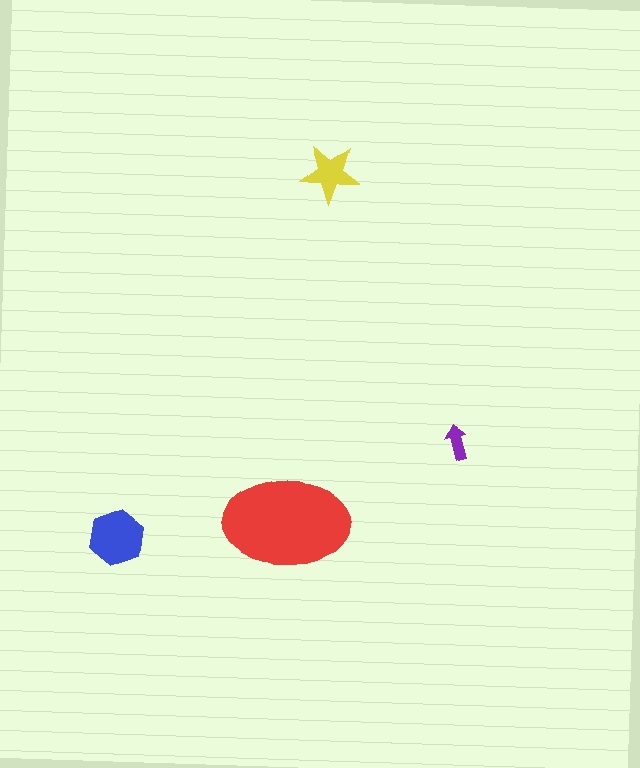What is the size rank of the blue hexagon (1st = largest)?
2nd.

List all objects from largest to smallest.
The red ellipse, the blue hexagon, the yellow star, the purple arrow.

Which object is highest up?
The yellow star is topmost.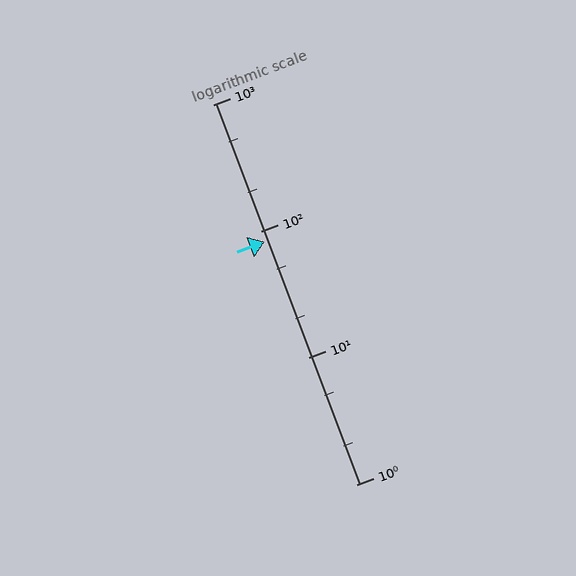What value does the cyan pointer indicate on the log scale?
The pointer indicates approximately 83.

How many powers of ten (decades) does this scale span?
The scale spans 3 decades, from 1 to 1000.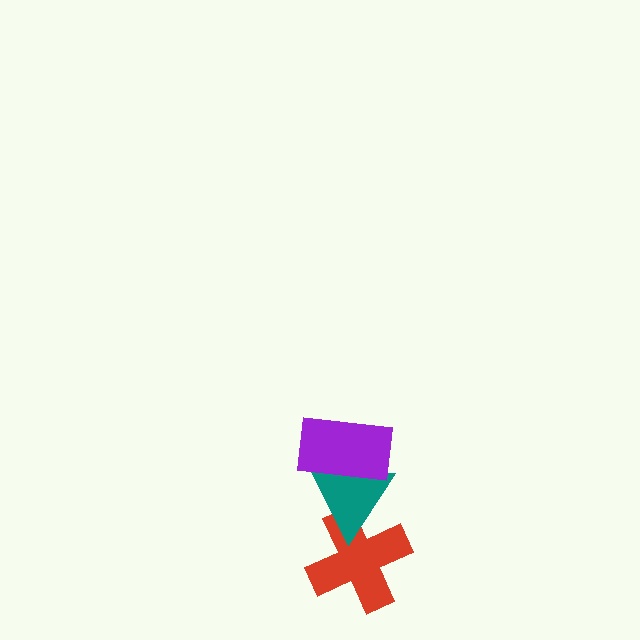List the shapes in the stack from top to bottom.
From top to bottom: the purple rectangle, the teal triangle, the red cross.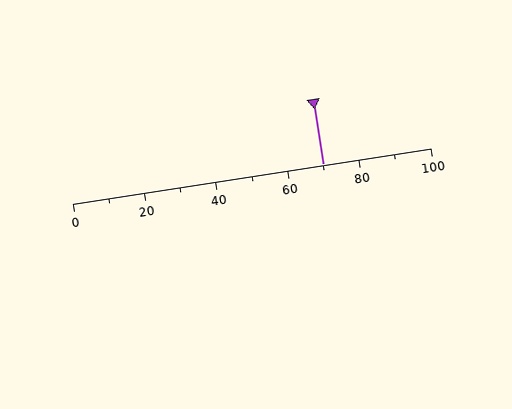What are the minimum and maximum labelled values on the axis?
The axis runs from 0 to 100.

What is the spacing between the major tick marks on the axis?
The major ticks are spaced 20 apart.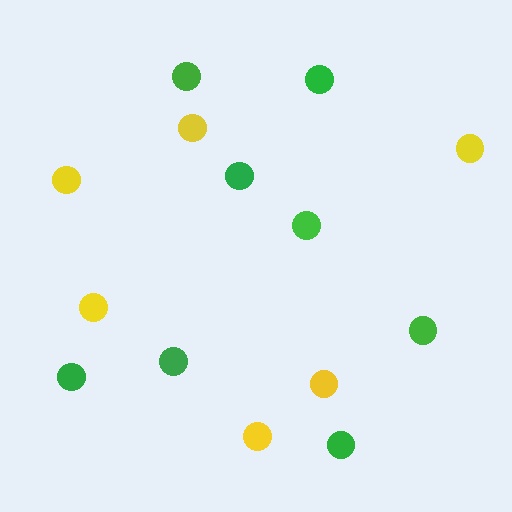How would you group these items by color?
There are 2 groups: one group of green circles (8) and one group of yellow circles (6).